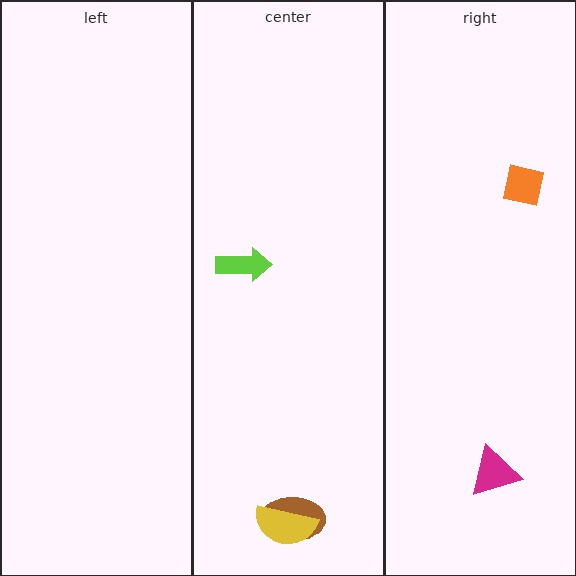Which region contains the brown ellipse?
The center region.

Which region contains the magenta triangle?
The right region.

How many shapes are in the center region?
3.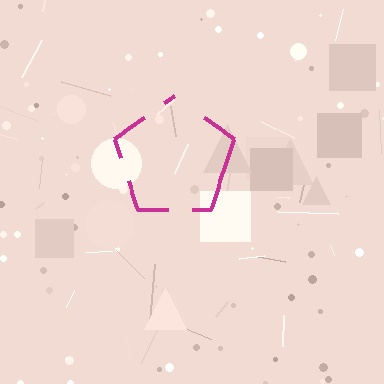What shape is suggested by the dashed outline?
The dashed outline suggests a pentagon.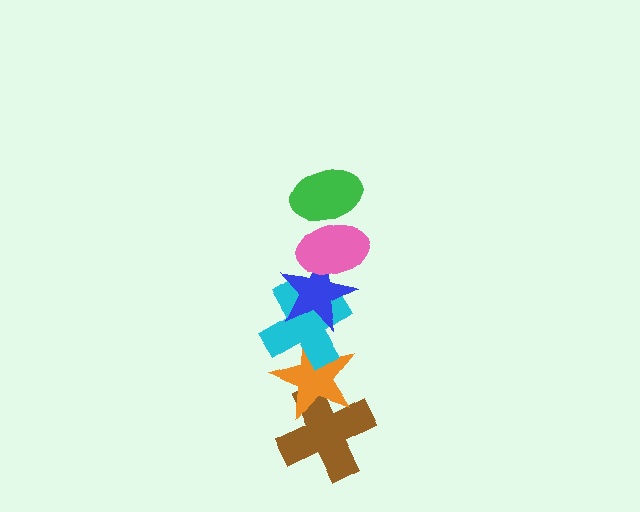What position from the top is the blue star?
The blue star is 3rd from the top.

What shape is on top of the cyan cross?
The blue star is on top of the cyan cross.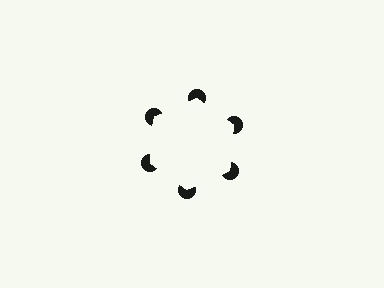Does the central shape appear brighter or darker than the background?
It typically appears slightly brighter than the background, even though no actual brightness change is drawn.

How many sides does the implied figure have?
6 sides.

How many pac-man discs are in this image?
There are 6 — one at each vertex of the illusory hexagon.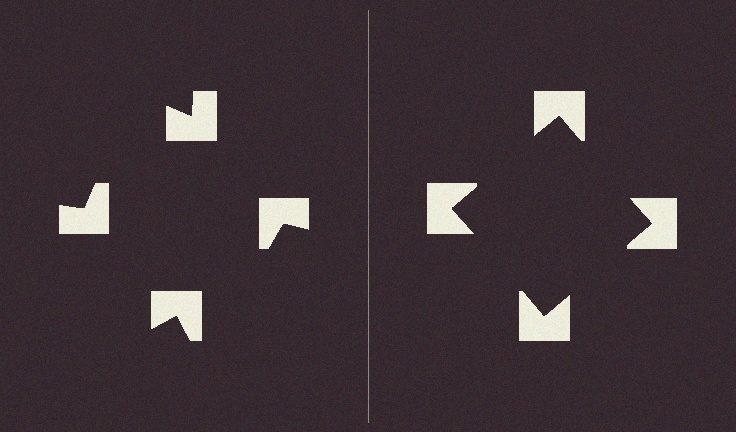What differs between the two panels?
The notched squares are positioned identically on both sides; only the wedge orientations differ. On the right they align to a square; on the left they are misaligned.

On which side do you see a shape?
An illusory square appears on the right side. On the left side the wedge cuts are rotated, so no coherent shape forms.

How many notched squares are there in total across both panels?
8 — 4 on each side.